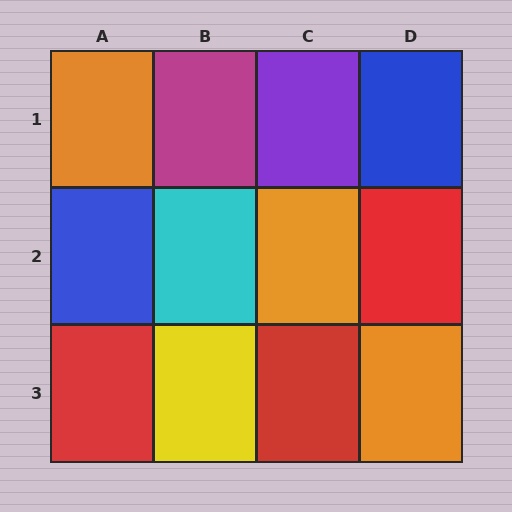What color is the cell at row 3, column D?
Orange.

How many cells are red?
3 cells are red.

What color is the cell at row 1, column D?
Blue.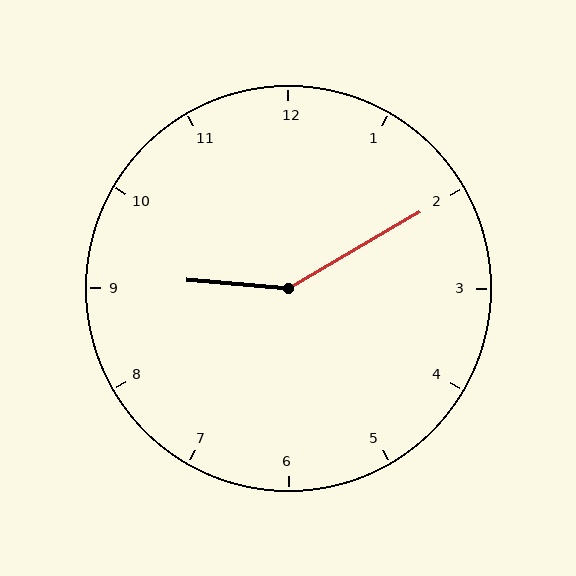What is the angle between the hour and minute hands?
Approximately 145 degrees.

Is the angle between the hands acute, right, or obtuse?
It is obtuse.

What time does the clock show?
9:10.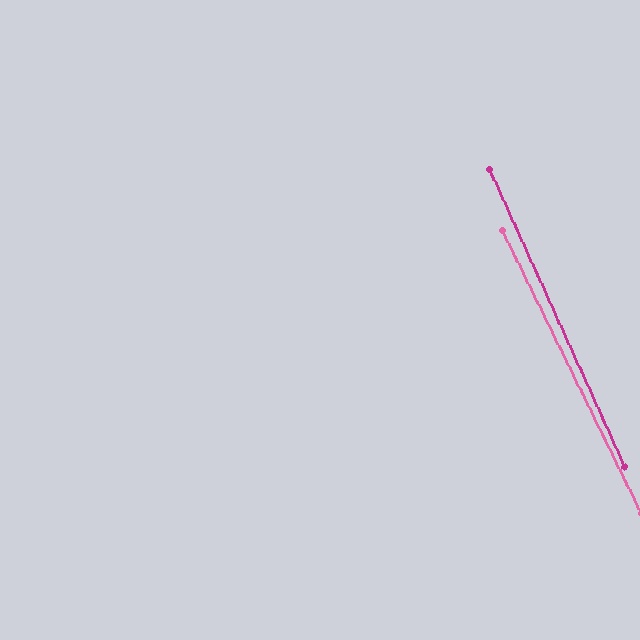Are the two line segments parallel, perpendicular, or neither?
Parallel — their directions differ by only 1.8°.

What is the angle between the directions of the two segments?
Approximately 2 degrees.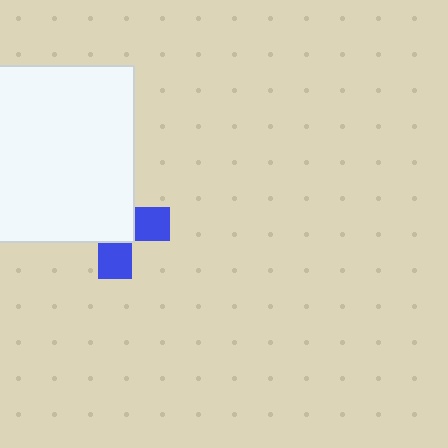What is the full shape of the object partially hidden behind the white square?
The partially hidden object is a blue cross.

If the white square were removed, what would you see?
You would see the complete blue cross.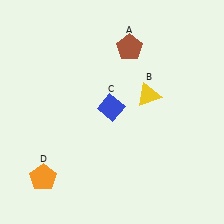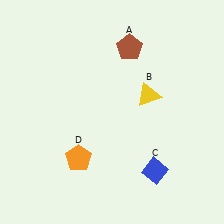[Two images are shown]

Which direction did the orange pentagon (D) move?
The orange pentagon (D) moved right.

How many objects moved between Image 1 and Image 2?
2 objects moved between the two images.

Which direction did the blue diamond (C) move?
The blue diamond (C) moved down.